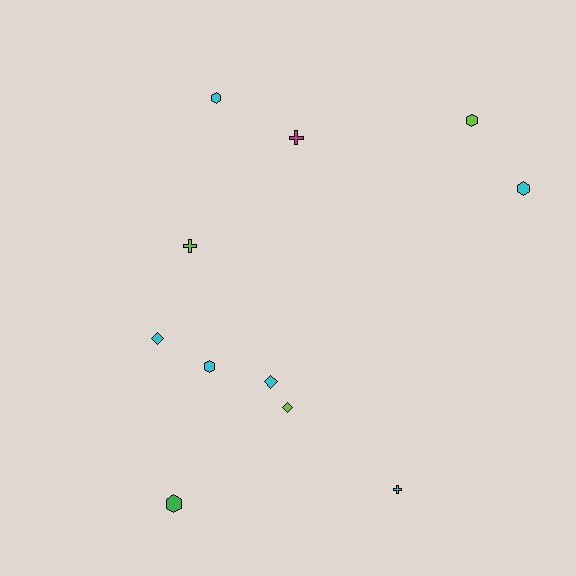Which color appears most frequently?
Cyan, with 6 objects.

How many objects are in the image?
There are 11 objects.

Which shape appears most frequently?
Hexagon, with 5 objects.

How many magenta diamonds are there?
There are no magenta diamonds.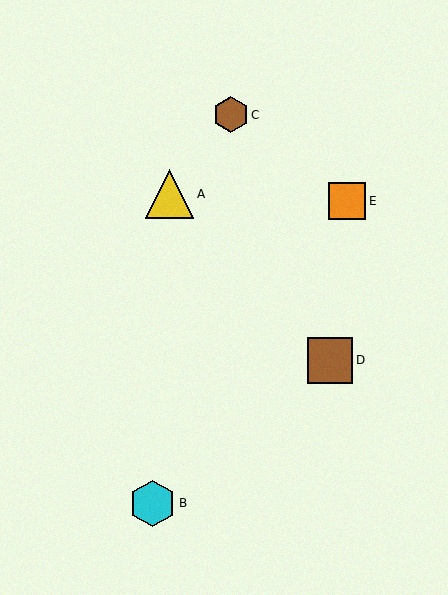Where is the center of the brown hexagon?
The center of the brown hexagon is at (231, 115).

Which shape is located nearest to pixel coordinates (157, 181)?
The yellow triangle (labeled A) at (170, 194) is nearest to that location.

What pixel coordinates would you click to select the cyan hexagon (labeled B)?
Click at (152, 503) to select the cyan hexagon B.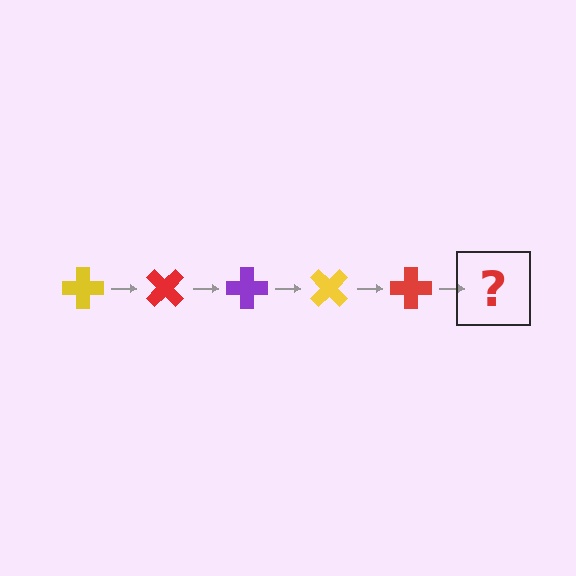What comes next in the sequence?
The next element should be a purple cross, rotated 225 degrees from the start.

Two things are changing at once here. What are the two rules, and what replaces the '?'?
The two rules are that it rotates 45 degrees each step and the color cycles through yellow, red, and purple. The '?' should be a purple cross, rotated 225 degrees from the start.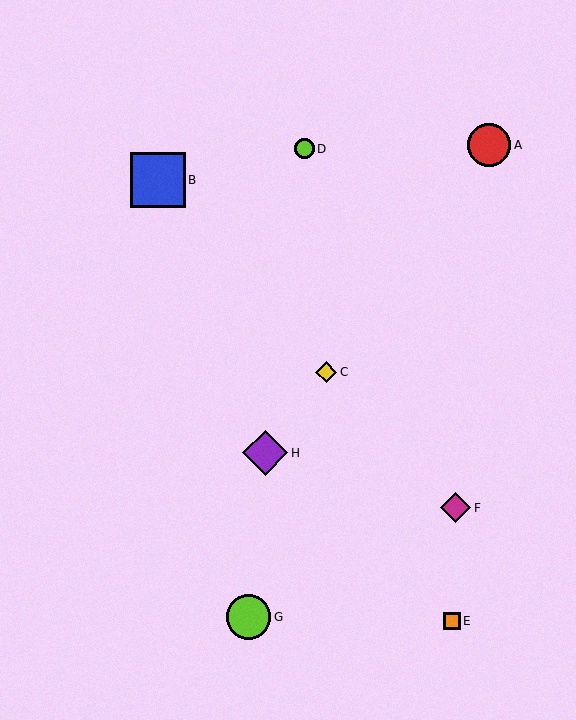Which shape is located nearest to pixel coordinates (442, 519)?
The magenta diamond (labeled F) at (456, 508) is nearest to that location.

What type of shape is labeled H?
Shape H is a purple diamond.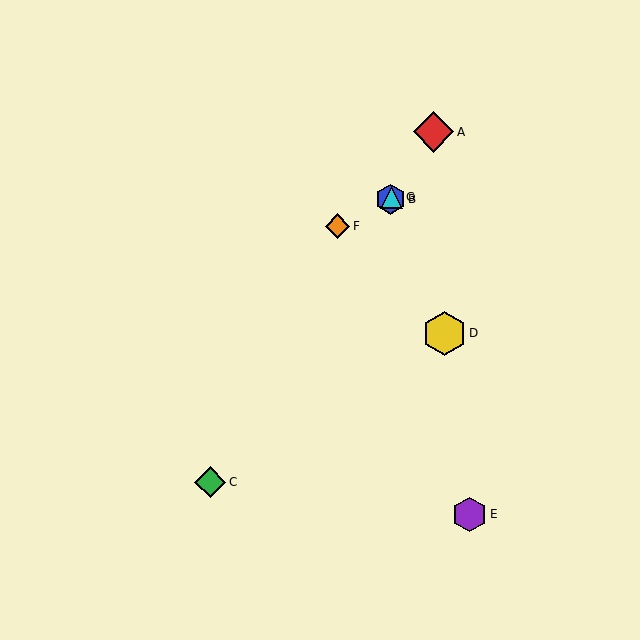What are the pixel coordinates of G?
Object G is at (392, 197).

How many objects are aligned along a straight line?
4 objects (A, B, C, G) are aligned along a straight line.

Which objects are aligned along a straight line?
Objects A, B, C, G are aligned along a straight line.